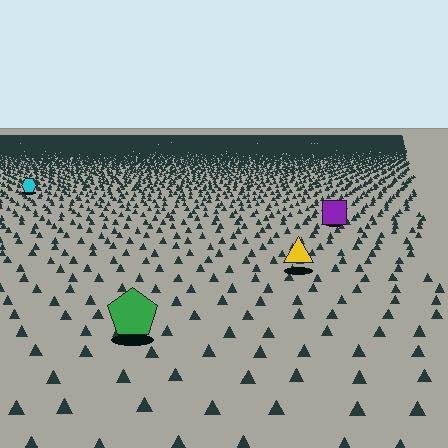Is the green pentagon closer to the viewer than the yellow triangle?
Yes. The green pentagon is closer — you can tell from the texture gradient: the ground texture is coarser near it.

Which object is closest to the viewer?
The green pentagon is closest. The texture marks near it are larger and more spread out.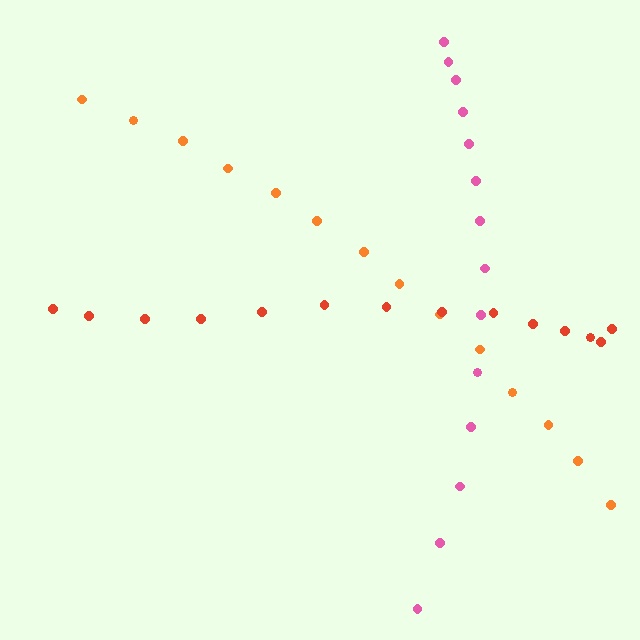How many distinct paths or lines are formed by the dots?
There are 3 distinct paths.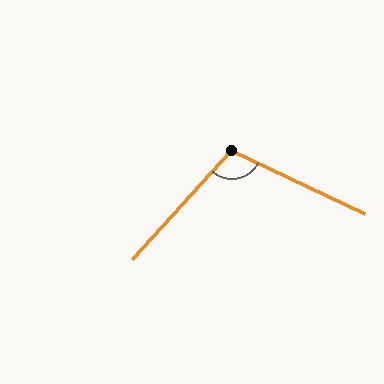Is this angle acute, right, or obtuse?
It is obtuse.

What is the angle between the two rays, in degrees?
Approximately 107 degrees.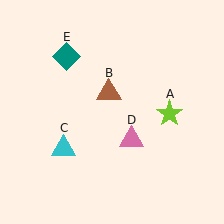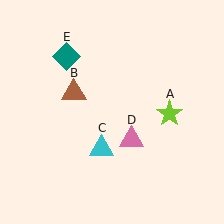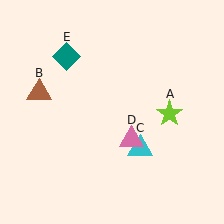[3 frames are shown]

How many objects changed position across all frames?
2 objects changed position: brown triangle (object B), cyan triangle (object C).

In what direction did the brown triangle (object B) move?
The brown triangle (object B) moved left.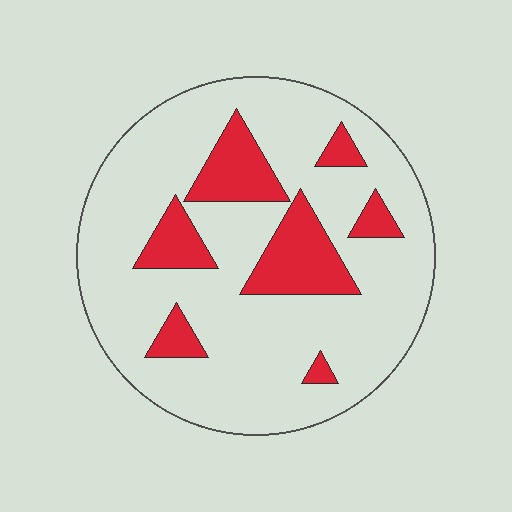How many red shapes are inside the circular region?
7.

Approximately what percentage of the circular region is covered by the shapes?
Approximately 20%.